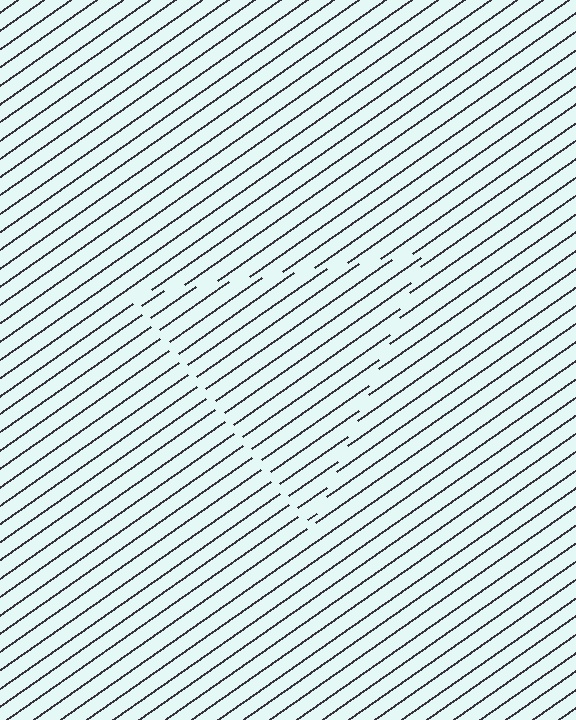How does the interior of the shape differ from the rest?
The interior of the shape contains the same grating, shifted by half a period — the contour is defined by the phase discontinuity where line-ends from the inner and outer gratings abut.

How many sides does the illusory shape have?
3 sides — the line-ends trace a triangle.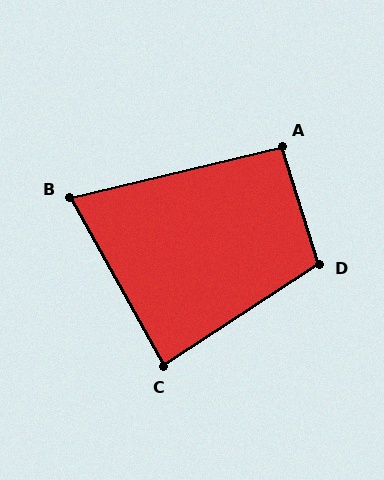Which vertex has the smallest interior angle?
B, at approximately 74 degrees.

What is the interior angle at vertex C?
Approximately 86 degrees (approximately right).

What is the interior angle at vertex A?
Approximately 94 degrees (approximately right).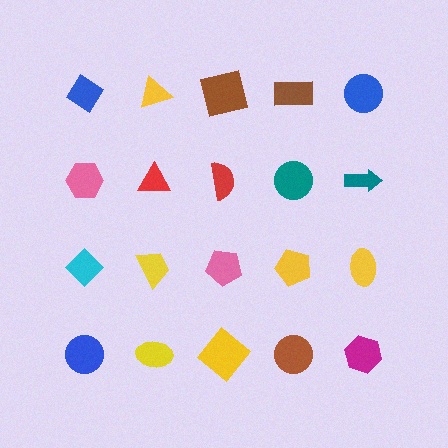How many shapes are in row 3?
5 shapes.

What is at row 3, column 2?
A yellow trapezoid.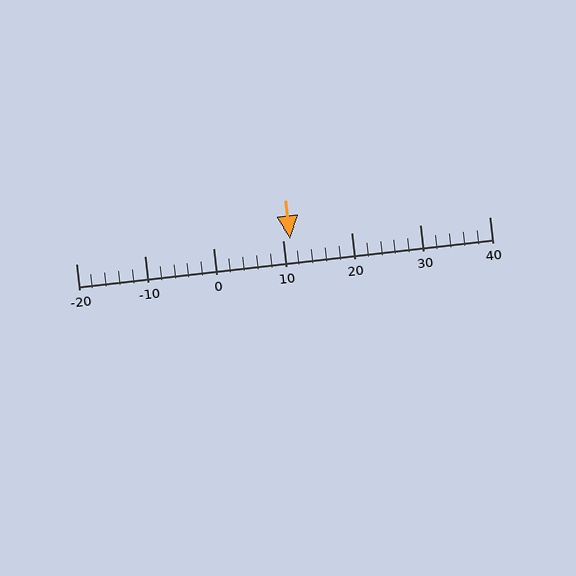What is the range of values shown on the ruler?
The ruler shows values from -20 to 40.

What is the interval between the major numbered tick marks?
The major tick marks are spaced 10 units apart.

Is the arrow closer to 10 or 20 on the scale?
The arrow is closer to 10.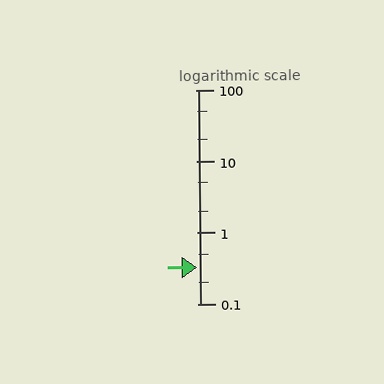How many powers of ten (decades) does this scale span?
The scale spans 3 decades, from 0.1 to 100.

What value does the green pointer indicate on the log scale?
The pointer indicates approximately 0.32.